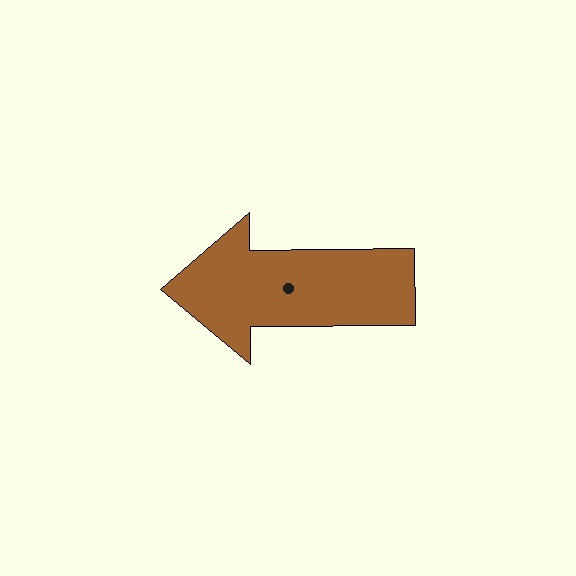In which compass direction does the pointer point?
West.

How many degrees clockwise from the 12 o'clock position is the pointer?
Approximately 270 degrees.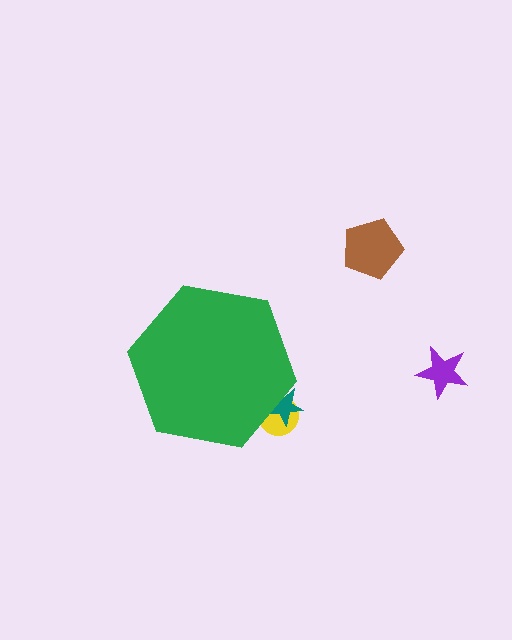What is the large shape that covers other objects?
A green hexagon.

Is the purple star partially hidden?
No, the purple star is fully visible.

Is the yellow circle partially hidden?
Yes, the yellow circle is partially hidden behind the green hexagon.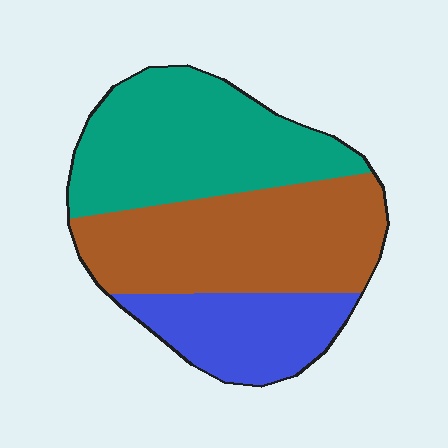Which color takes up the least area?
Blue, at roughly 20%.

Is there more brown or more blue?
Brown.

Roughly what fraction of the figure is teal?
Teal covers 38% of the figure.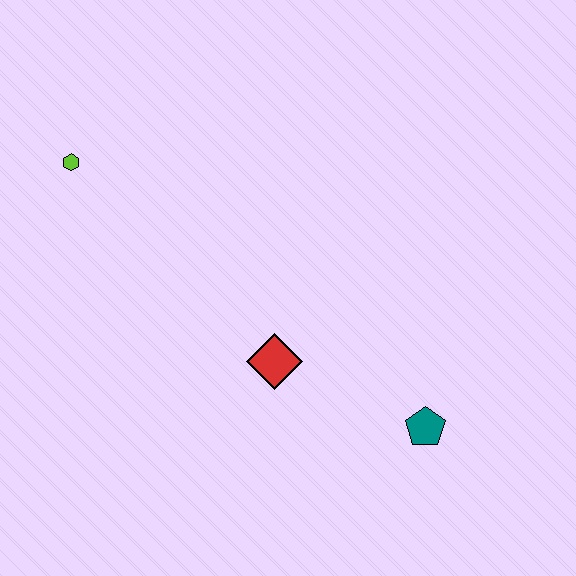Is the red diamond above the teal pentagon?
Yes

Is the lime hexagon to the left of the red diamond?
Yes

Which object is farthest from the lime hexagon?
The teal pentagon is farthest from the lime hexagon.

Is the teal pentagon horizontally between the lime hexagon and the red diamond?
No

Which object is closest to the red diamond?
The teal pentagon is closest to the red diamond.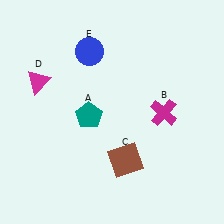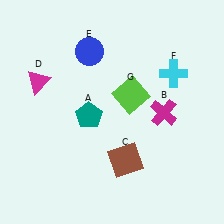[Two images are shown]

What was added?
A cyan cross (F), a lime square (G) were added in Image 2.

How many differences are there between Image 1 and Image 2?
There are 2 differences between the two images.